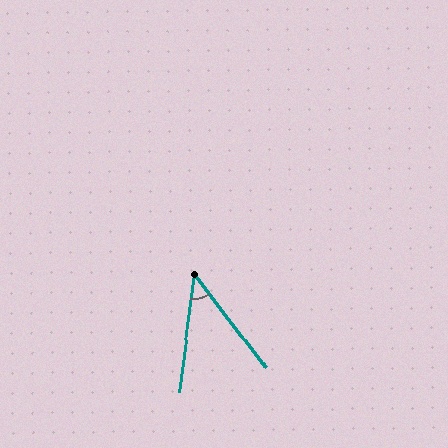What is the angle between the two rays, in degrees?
Approximately 45 degrees.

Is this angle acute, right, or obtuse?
It is acute.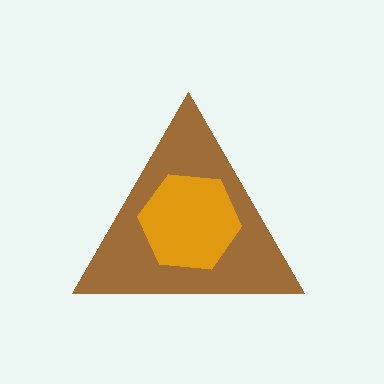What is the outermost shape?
The brown triangle.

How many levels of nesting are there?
2.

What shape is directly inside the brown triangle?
The orange hexagon.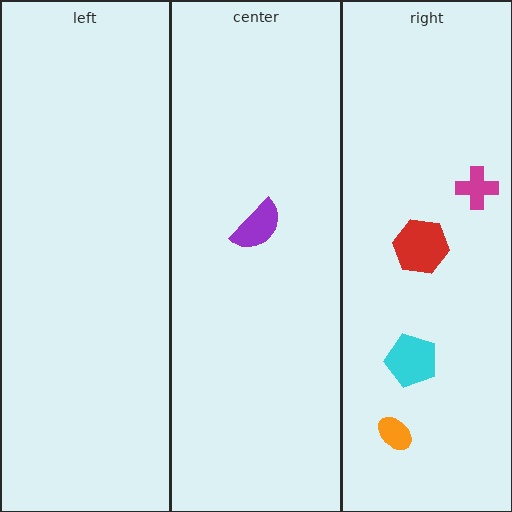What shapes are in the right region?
The orange ellipse, the magenta cross, the red hexagon, the cyan pentagon.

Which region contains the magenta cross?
The right region.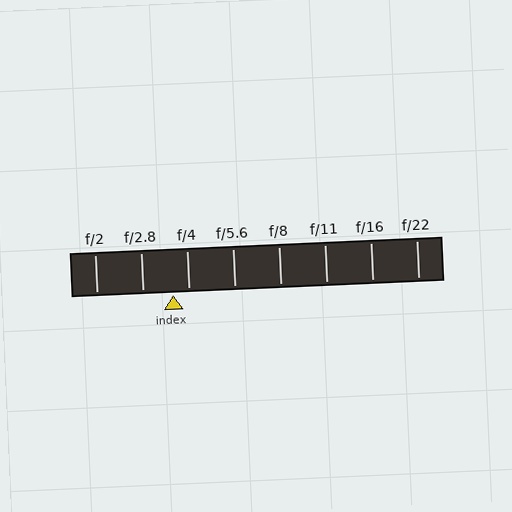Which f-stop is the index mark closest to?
The index mark is closest to f/4.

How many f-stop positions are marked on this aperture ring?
There are 8 f-stop positions marked.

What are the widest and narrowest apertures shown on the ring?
The widest aperture shown is f/2 and the narrowest is f/22.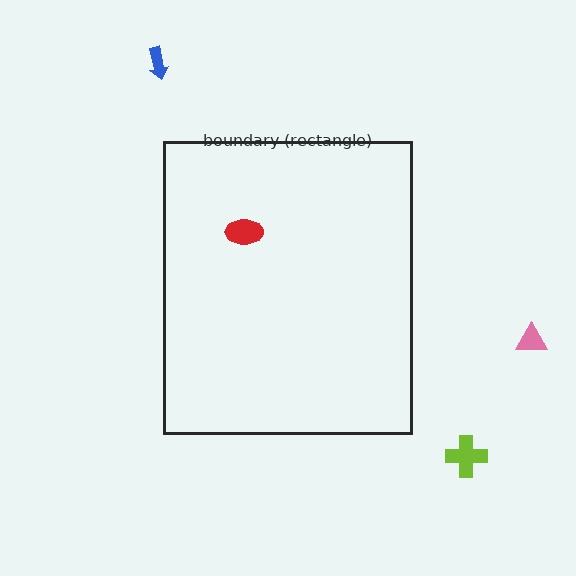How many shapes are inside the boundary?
1 inside, 3 outside.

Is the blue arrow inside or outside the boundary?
Outside.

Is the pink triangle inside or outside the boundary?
Outside.